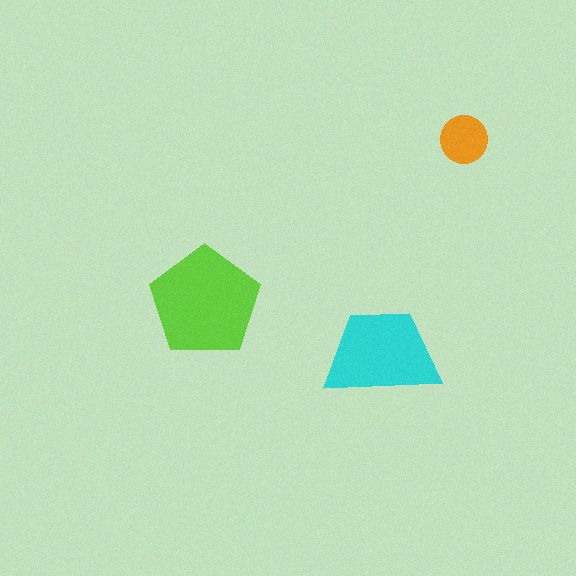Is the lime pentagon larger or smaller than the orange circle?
Larger.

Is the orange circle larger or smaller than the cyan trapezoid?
Smaller.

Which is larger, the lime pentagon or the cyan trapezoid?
The lime pentagon.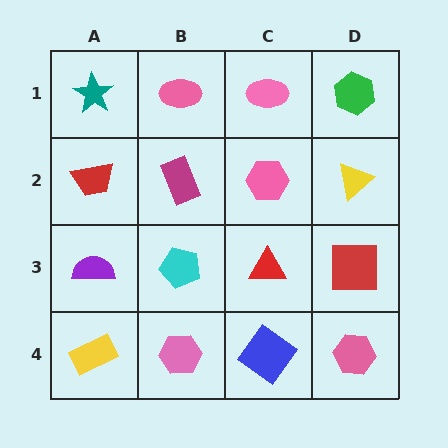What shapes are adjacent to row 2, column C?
A pink ellipse (row 1, column C), a red triangle (row 3, column C), a magenta rectangle (row 2, column B), a yellow triangle (row 2, column D).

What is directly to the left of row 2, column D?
A pink hexagon.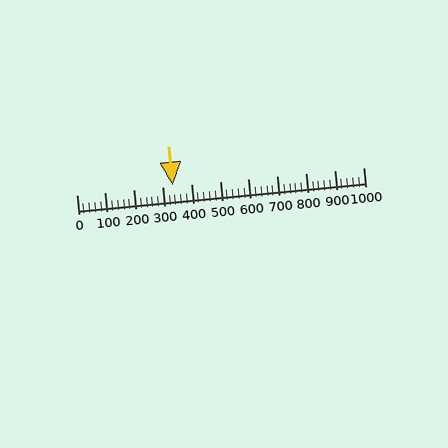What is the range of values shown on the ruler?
The ruler shows values from 0 to 1000.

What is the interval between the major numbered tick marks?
The major tick marks are spaced 100 units apart.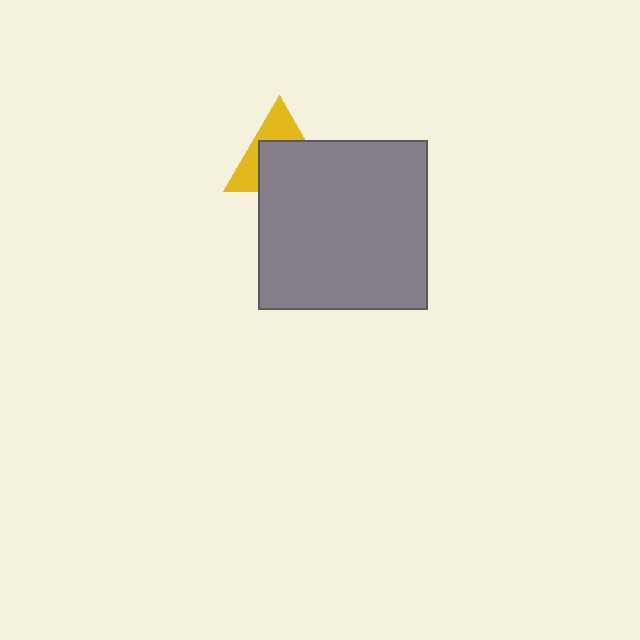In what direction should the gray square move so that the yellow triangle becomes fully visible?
The gray square should move down. That is the shortest direction to clear the overlap and leave the yellow triangle fully visible.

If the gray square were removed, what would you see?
You would see the complete yellow triangle.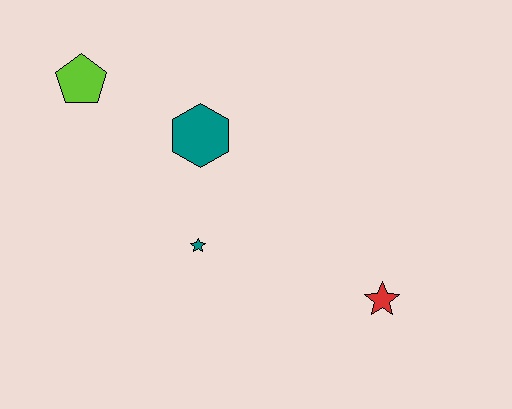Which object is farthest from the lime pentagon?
The red star is farthest from the lime pentagon.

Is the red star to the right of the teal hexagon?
Yes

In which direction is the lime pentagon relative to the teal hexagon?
The lime pentagon is to the left of the teal hexagon.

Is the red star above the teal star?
No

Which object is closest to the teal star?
The teal hexagon is closest to the teal star.